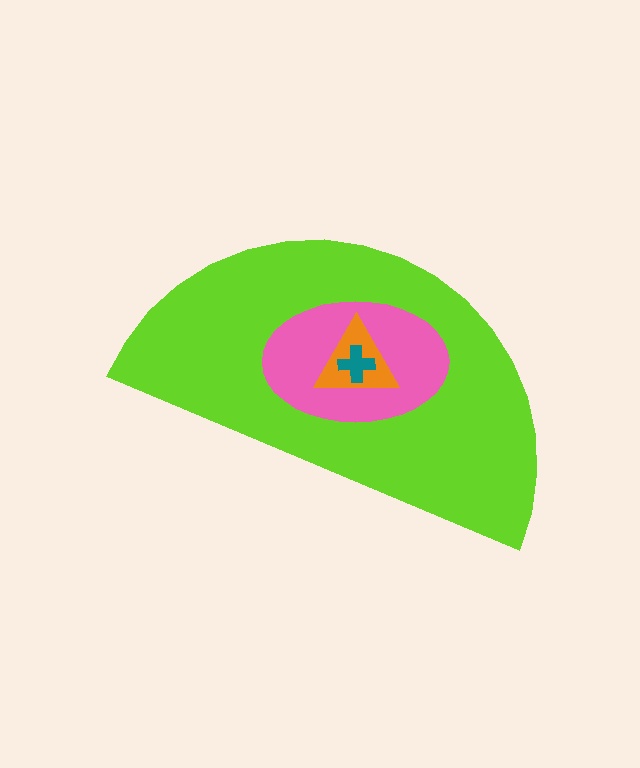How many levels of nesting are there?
4.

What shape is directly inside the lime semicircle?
The pink ellipse.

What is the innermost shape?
The teal cross.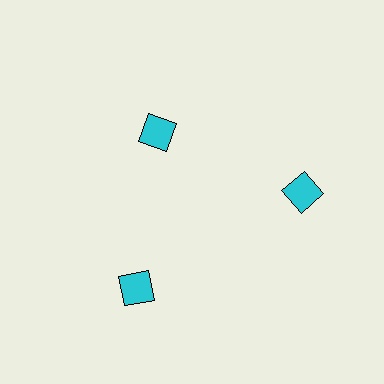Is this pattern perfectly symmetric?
No. The 3 cyan diamonds are arranged in a ring, but one element near the 11 o'clock position is pulled inward toward the center, breaking the 3-fold rotational symmetry.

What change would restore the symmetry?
The symmetry would be restored by moving it outward, back onto the ring so that all 3 diamonds sit at equal angles and equal distance from the center.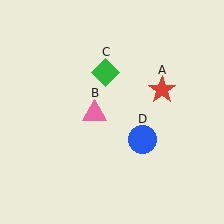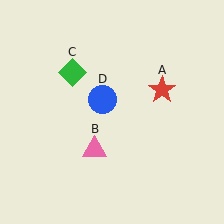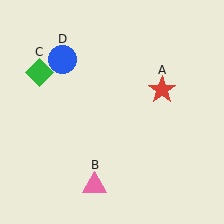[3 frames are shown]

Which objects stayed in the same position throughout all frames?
Red star (object A) remained stationary.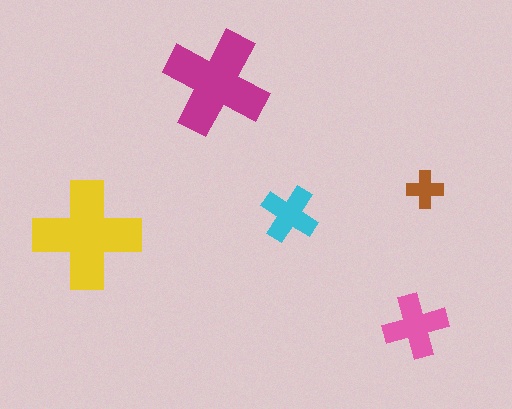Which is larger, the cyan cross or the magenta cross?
The magenta one.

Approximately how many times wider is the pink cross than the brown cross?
About 1.5 times wider.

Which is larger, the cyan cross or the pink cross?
The pink one.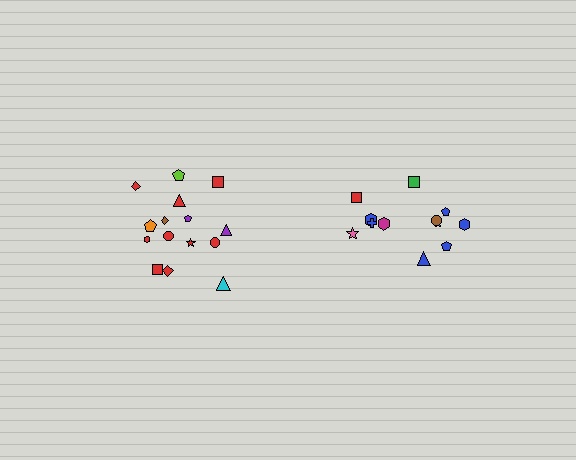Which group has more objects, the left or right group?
The left group.